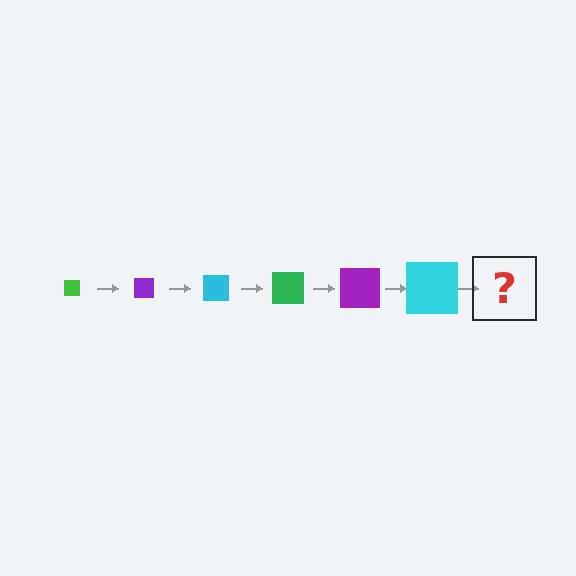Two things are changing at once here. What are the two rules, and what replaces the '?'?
The two rules are that the square grows larger each step and the color cycles through green, purple, and cyan. The '?' should be a green square, larger than the previous one.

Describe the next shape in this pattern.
It should be a green square, larger than the previous one.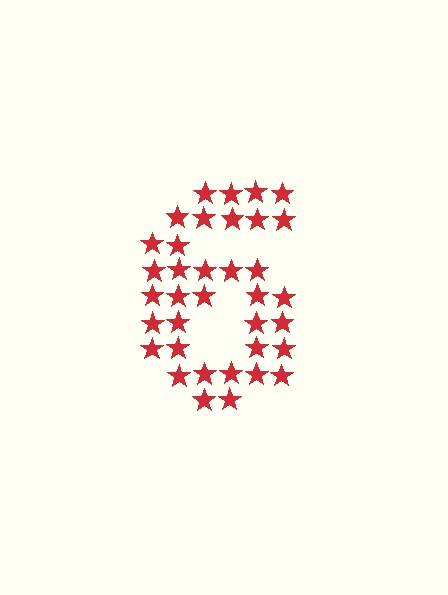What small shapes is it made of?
It is made of small stars.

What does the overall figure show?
The overall figure shows the digit 6.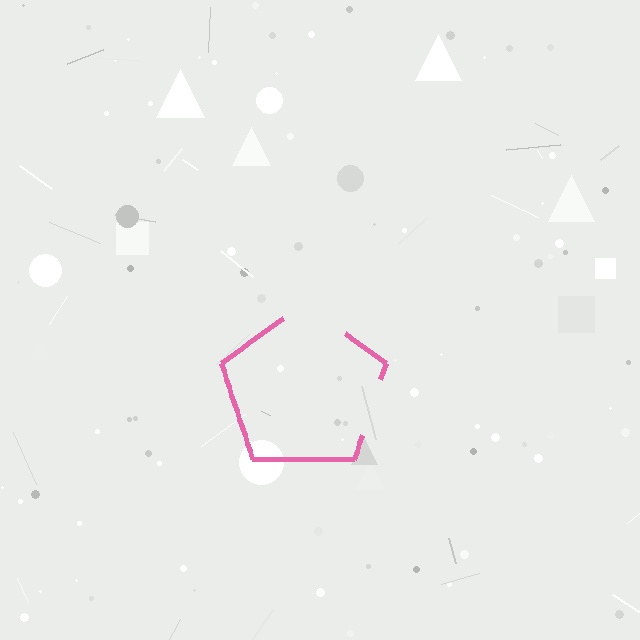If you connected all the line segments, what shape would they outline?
They would outline a pentagon.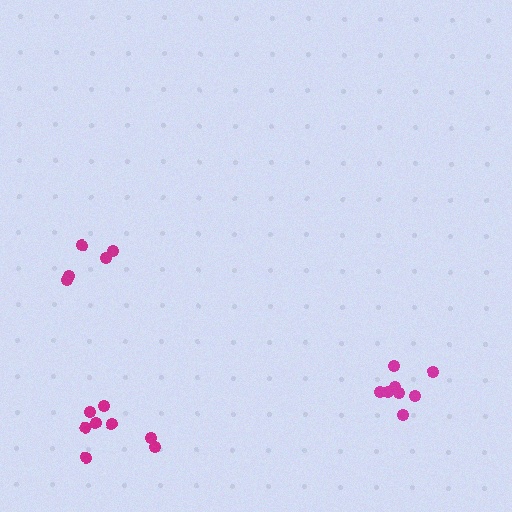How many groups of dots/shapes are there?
There are 3 groups.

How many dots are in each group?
Group 1: 5 dots, Group 2: 8 dots, Group 3: 8 dots (21 total).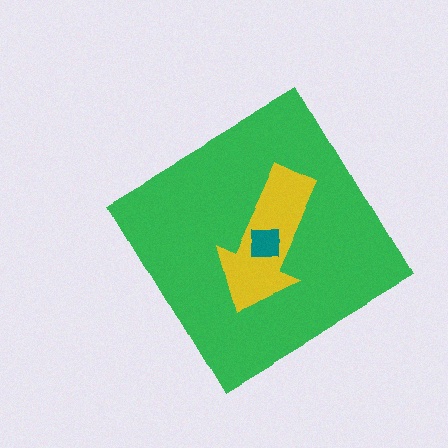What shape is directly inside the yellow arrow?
The teal square.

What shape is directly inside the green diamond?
The yellow arrow.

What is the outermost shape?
The green diamond.